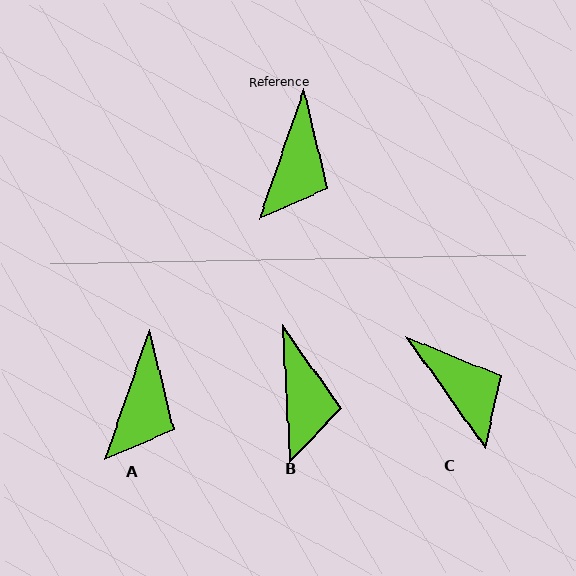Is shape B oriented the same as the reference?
No, it is off by about 22 degrees.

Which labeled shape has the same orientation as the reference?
A.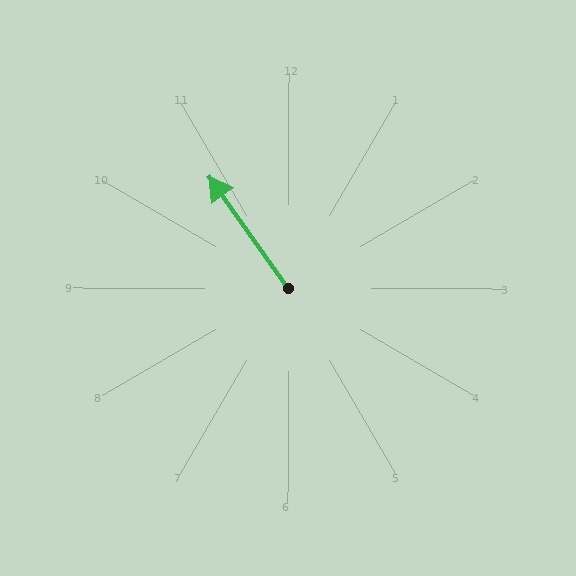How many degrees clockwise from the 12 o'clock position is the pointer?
Approximately 325 degrees.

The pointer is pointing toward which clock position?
Roughly 11 o'clock.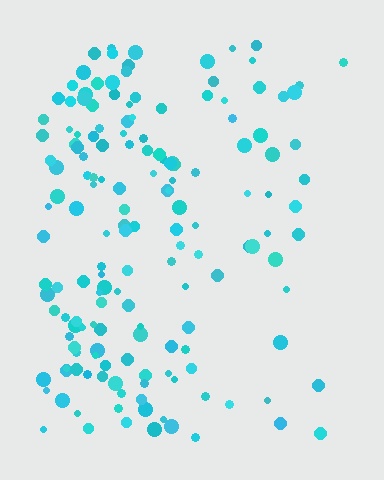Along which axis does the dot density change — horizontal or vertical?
Horizontal.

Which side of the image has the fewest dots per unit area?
The right.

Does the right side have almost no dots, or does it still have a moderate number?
Still a moderate number, just noticeably fewer than the left.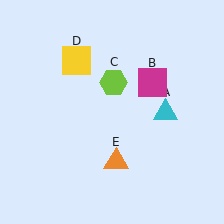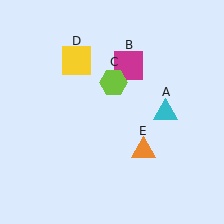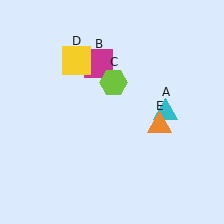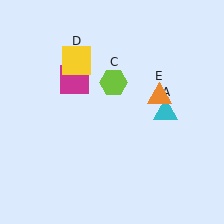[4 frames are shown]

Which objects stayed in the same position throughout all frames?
Cyan triangle (object A) and lime hexagon (object C) and yellow square (object D) remained stationary.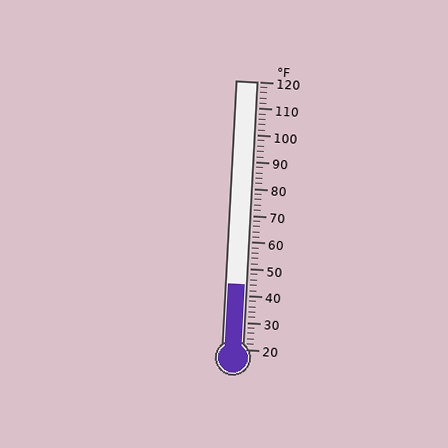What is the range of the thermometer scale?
The thermometer scale ranges from 20°F to 120°F.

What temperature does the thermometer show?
The thermometer shows approximately 44°F.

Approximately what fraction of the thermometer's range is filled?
The thermometer is filled to approximately 25% of its range.